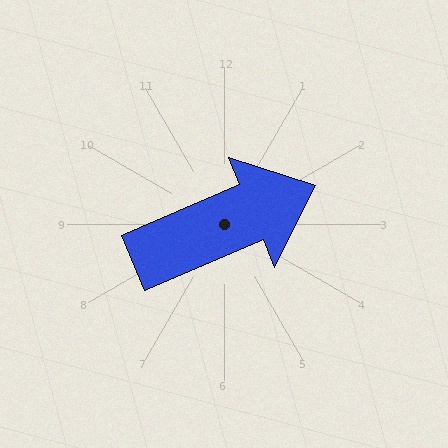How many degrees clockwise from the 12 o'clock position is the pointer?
Approximately 67 degrees.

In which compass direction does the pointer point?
Northeast.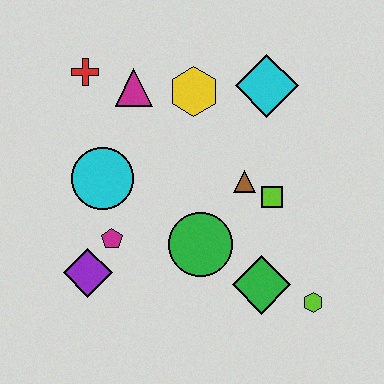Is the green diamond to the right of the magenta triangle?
Yes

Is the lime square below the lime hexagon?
No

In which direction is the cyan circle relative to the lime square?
The cyan circle is to the left of the lime square.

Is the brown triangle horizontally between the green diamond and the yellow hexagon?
Yes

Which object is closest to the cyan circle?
The magenta pentagon is closest to the cyan circle.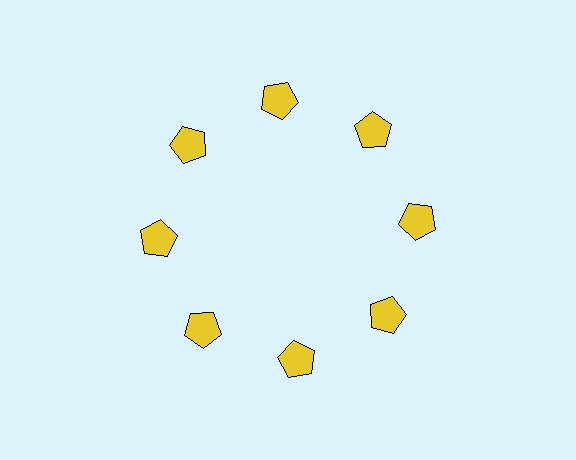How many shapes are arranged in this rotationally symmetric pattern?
There are 8 shapes, arranged in 8 groups of 1.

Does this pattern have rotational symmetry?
Yes, this pattern has 8-fold rotational symmetry. It looks the same after rotating 45 degrees around the center.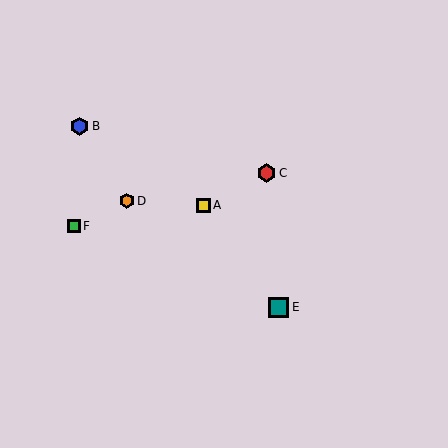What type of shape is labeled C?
Shape C is a red hexagon.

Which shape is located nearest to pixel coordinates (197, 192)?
The yellow square (labeled A) at (204, 205) is nearest to that location.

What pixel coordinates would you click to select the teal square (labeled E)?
Click at (279, 307) to select the teal square E.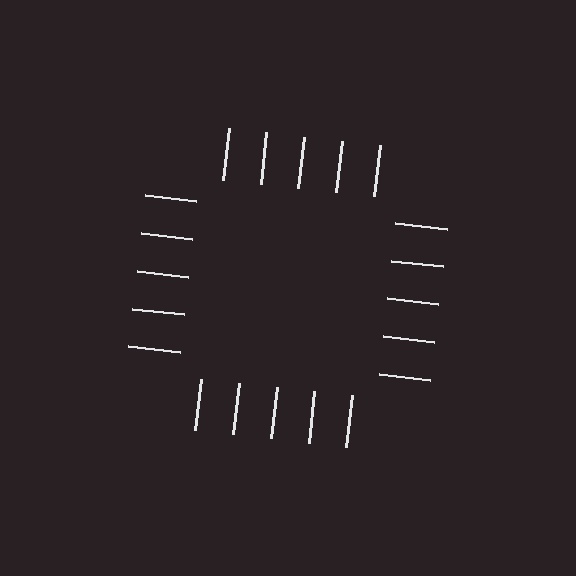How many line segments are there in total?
20 — 5 along each of the 4 edges.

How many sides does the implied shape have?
4 sides — the line-ends trace a square.